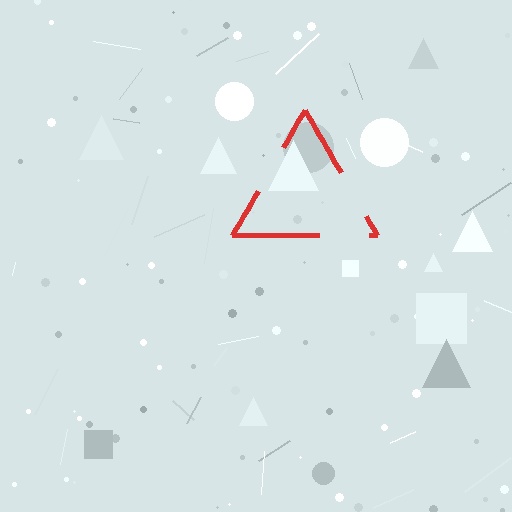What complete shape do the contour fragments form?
The contour fragments form a triangle.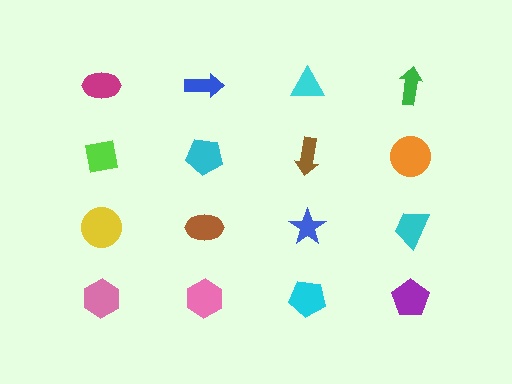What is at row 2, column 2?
A cyan pentagon.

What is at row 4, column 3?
A cyan pentagon.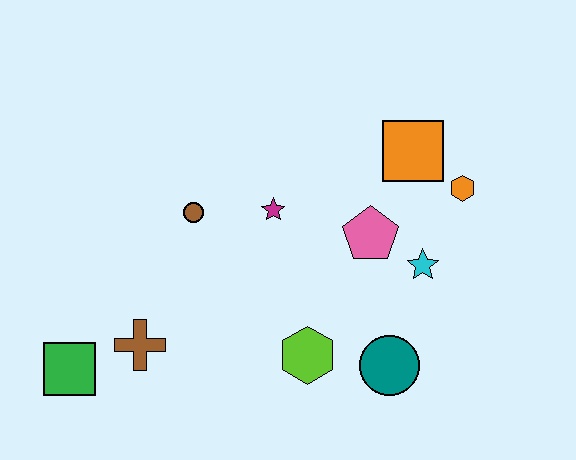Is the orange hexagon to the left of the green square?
No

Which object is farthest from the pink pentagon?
The green square is farthest from the pink pentagon.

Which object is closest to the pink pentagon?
The cyan star is closest to the pink pentagon.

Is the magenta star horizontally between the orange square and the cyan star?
No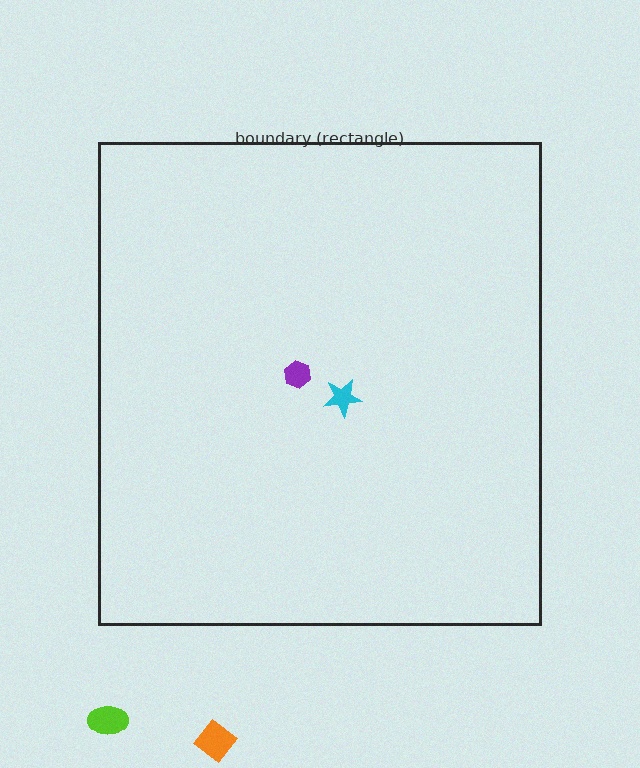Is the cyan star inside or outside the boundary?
Inside.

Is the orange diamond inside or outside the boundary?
Outside.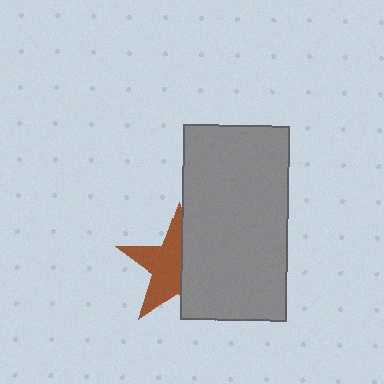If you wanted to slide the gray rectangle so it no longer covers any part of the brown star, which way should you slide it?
Slide it right — that is the most direct way to separate the two shapes.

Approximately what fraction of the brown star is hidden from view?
Roughly 46% of the brown star is hidden behind the gray rectangle.